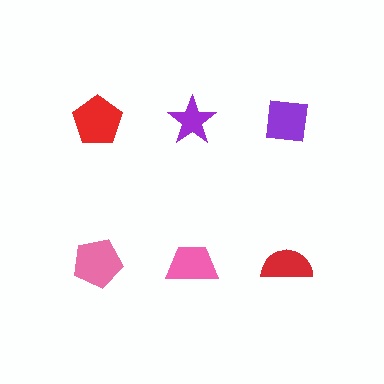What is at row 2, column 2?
A pink trapezoid.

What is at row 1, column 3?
A purple square.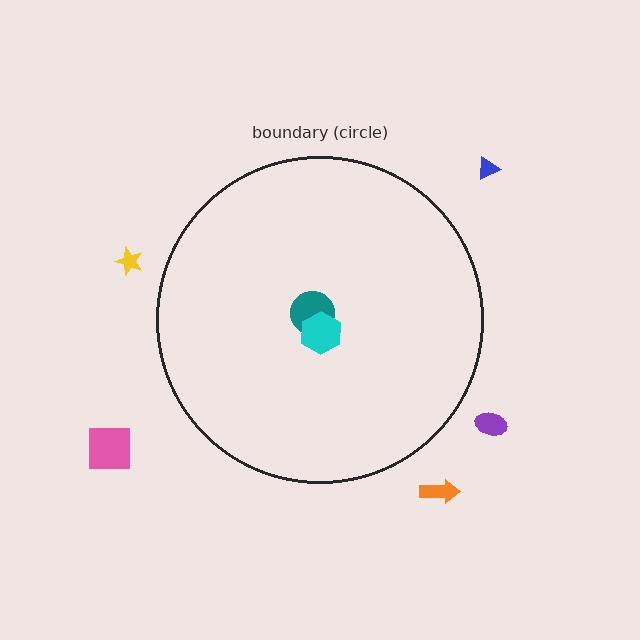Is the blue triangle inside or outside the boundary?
Outside.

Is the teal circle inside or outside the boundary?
Inside.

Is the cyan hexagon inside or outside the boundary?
Inside.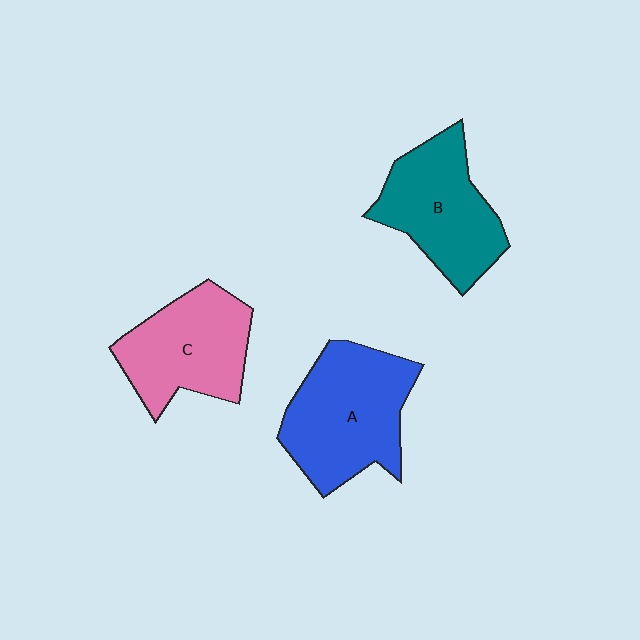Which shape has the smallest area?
Shape C (pink).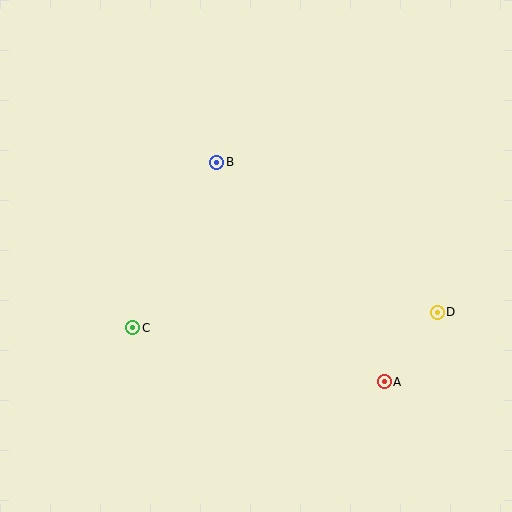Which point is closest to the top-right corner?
Point D is closest to the top-right corner.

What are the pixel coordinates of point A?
Point A is at (384, 382).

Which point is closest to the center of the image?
Point B at (217, 162) is closest to the center.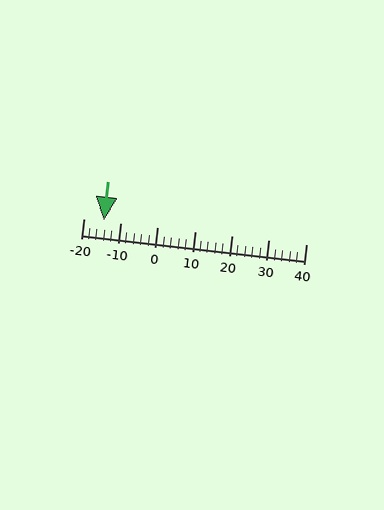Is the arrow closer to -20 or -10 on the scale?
The arrow is closer to -10.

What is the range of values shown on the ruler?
The ruler shows values from -20 to 40.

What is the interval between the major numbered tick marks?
The major tick marks are spaced 10 units apart.